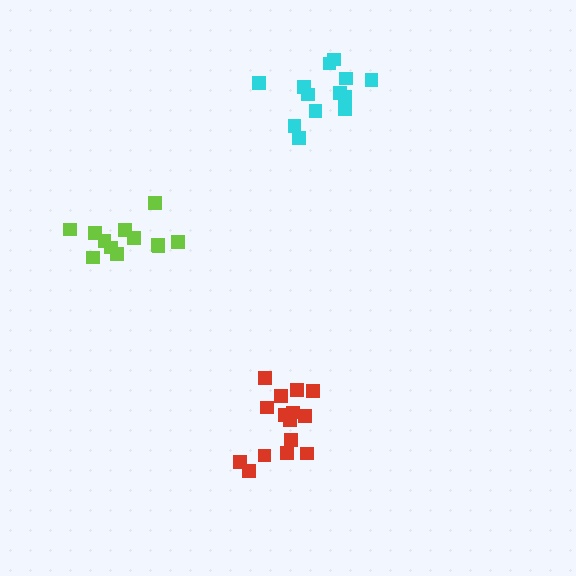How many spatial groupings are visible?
There are 3 spatial groupings.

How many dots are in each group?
Group 1: 15 dots, Group 2: 13 dots, Group 3: 12 dots (40 total).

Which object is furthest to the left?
The lime cluster is leftmost.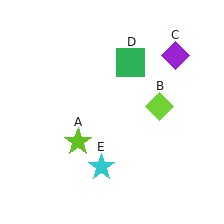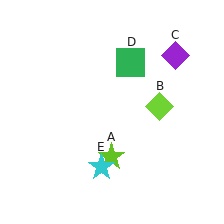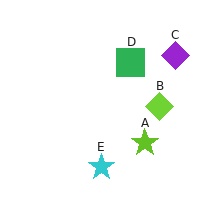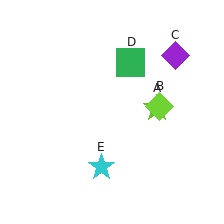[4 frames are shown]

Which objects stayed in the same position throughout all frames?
Lime diamond (object B) and purple diamond (object C) and green square (object D) and cyan star (object E) remained stationary.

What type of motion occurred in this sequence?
The lime star (object A) rotated counterclockwise around the center of the scene.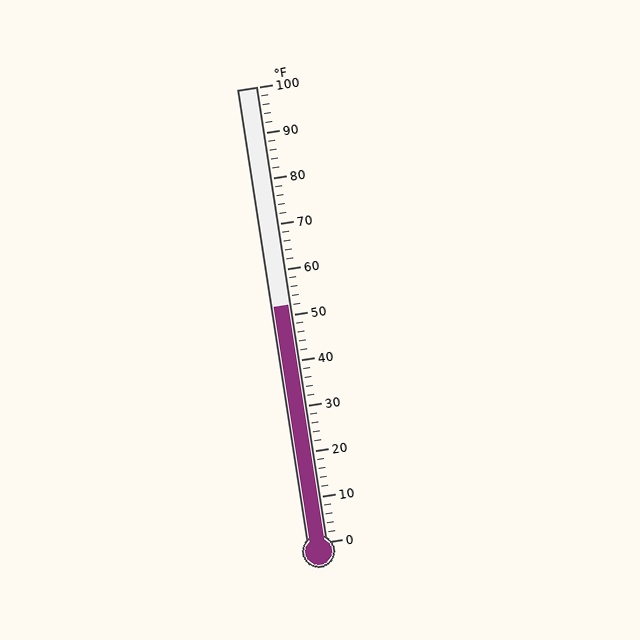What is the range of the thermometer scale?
The thermometer scale ranges from 0°F to 100°F.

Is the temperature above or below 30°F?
The temperature is above 30°F.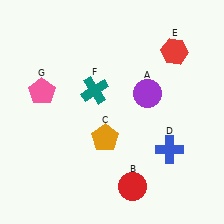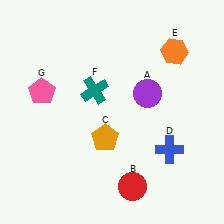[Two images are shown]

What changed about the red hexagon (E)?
In Image 1, E is red. In Image 2, it changed to orange.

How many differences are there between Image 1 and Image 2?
There is 1 difference between the two images.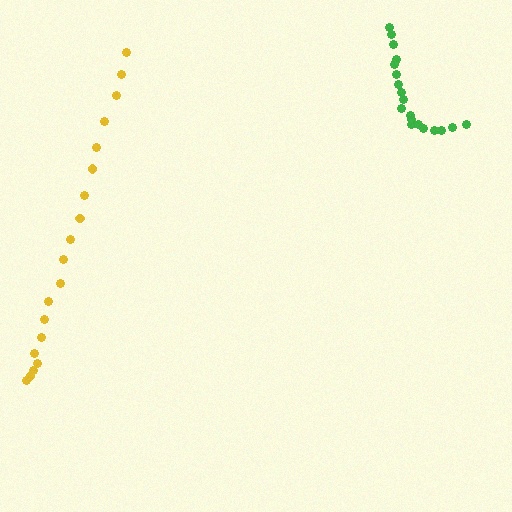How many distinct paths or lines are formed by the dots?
There are 2 distinct paths.